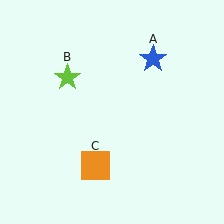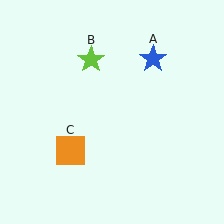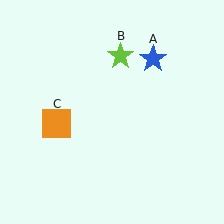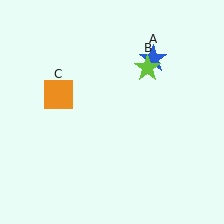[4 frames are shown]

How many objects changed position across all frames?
2 objects changed position: lime star (object B), orange square (object C).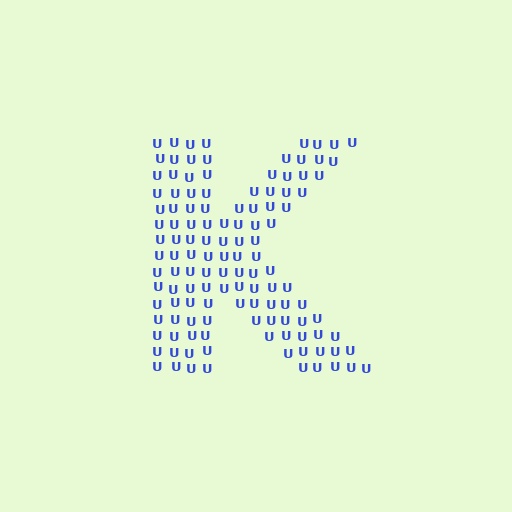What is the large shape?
The large shape is the letter K.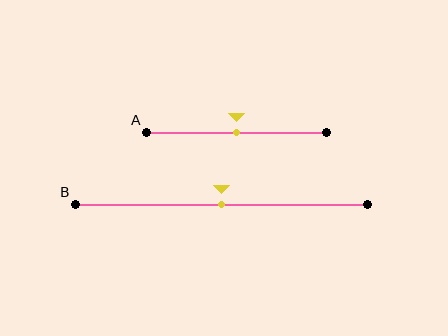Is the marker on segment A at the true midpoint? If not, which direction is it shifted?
Yes, the marker on segment A is at the true midpoint.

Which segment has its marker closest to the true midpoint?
Segment A has its marker closest to the true midpoint.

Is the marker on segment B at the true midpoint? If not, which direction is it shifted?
Yes, the marker on segment B is at the true midpoint.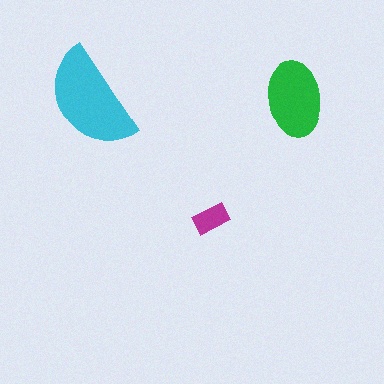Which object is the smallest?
The magenta rectangle.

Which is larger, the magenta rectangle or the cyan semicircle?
The cyan semicircle.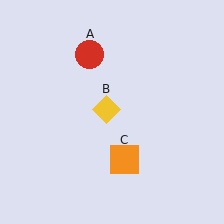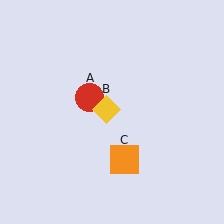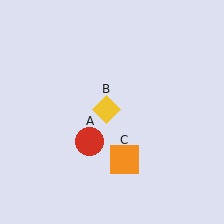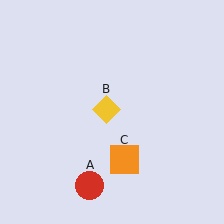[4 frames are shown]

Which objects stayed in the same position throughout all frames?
Yellow diamond (object B) and orange square (object C) remained stationary.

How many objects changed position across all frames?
1 object changed position: red circle (object A).